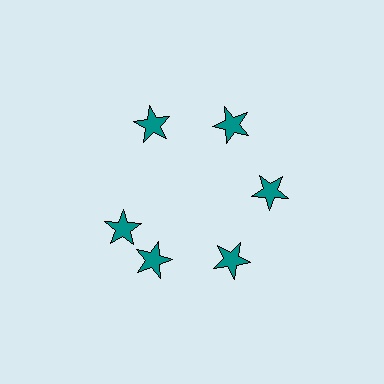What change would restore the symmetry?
The symmetry would be restored by rotating it back into even spacing with its neighbors so that all 6 stars sit at equal angles and equal distance from the center.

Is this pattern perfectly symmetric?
No. The 6 teal stars are arranged in a ring, but one element near the 9 o'clock position is rotated out of alignment along the ring, breaking the 6-fold rotational symmetry.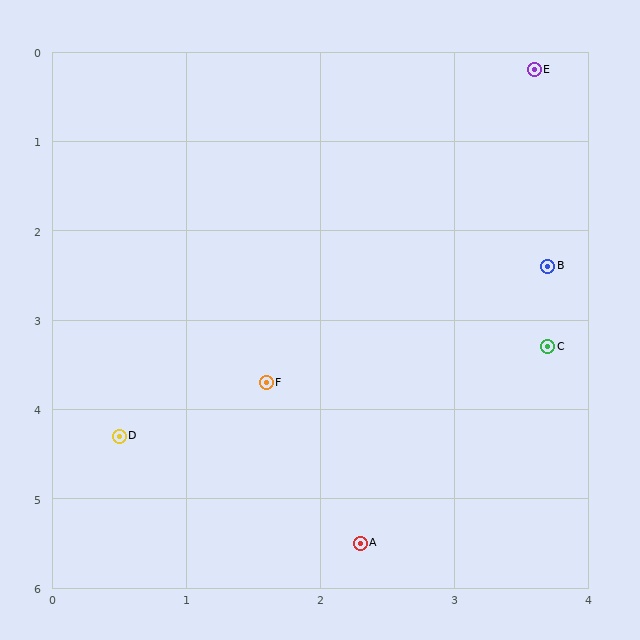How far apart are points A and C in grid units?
Points A and C are about 2.6 grid units apart.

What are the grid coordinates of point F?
Point F is at approximately (1.6, 3.7).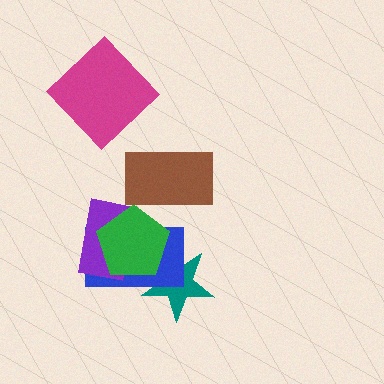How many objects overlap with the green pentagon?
3 objects overlap with the green pentagon.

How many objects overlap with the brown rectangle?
0 objects overlap with the brown rectangle.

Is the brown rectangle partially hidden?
No, no other shape covers it.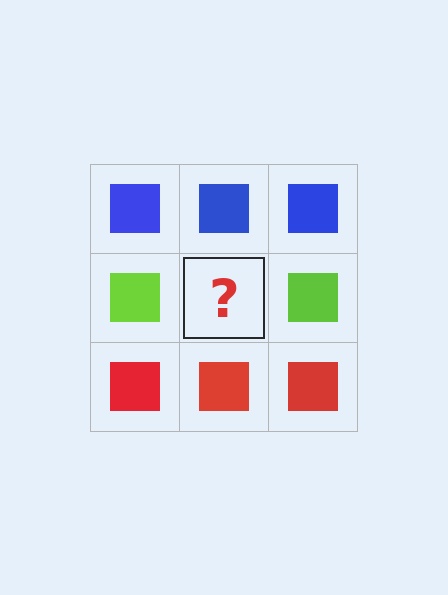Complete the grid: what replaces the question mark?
The question mark should be replaced with a lime square.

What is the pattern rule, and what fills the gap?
The rule is that each row has a consistent color. The gap should be filled with a lime square.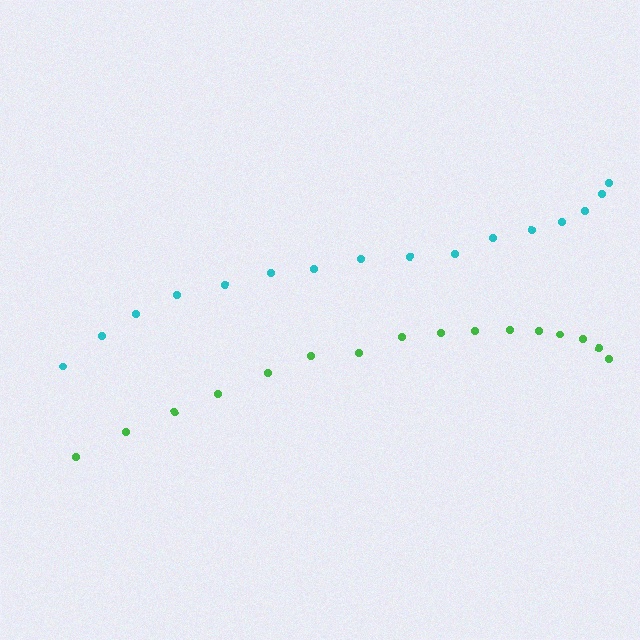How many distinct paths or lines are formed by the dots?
There are 2 distinct paths.